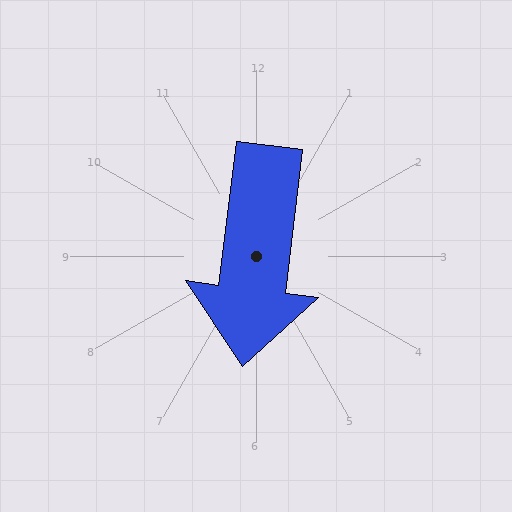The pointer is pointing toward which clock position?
Roughly 6 o'clock.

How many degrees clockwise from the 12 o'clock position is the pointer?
Approximately 187 degrees.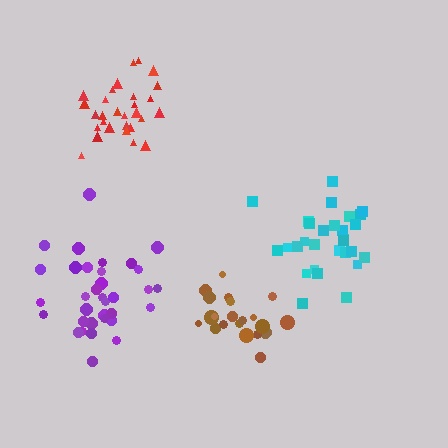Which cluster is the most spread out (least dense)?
Purple.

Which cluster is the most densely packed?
Cyan.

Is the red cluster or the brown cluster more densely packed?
Brown.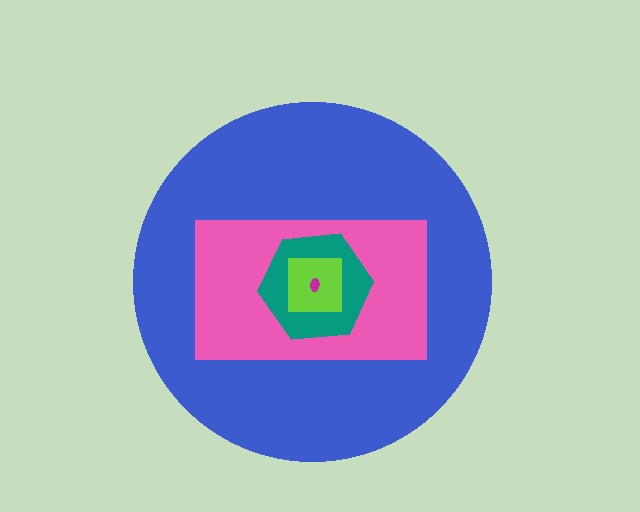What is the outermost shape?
The blue circle.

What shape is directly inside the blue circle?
The pink rectangle.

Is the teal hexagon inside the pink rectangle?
Yes.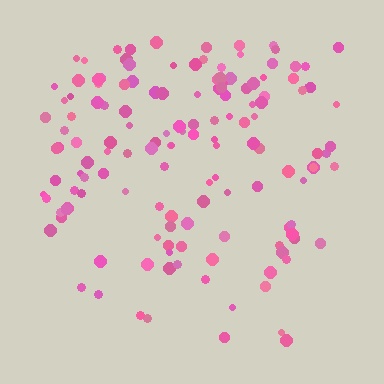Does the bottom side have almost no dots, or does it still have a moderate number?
Still a moderate number, just noticeably fewer than the top.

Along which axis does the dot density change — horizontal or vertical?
Vertical.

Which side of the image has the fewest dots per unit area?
The bottom.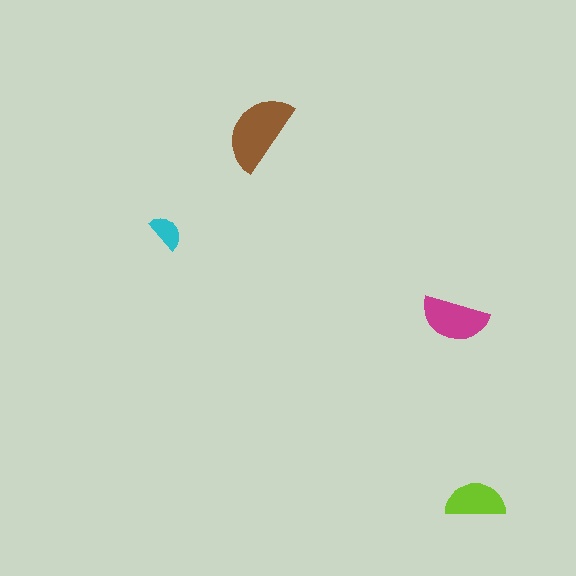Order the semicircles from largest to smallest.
the brown one, the magenta one, the lime one, the cyan one.